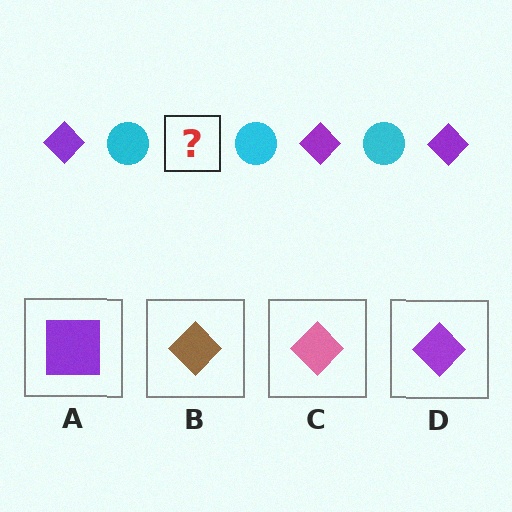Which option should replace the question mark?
Option D.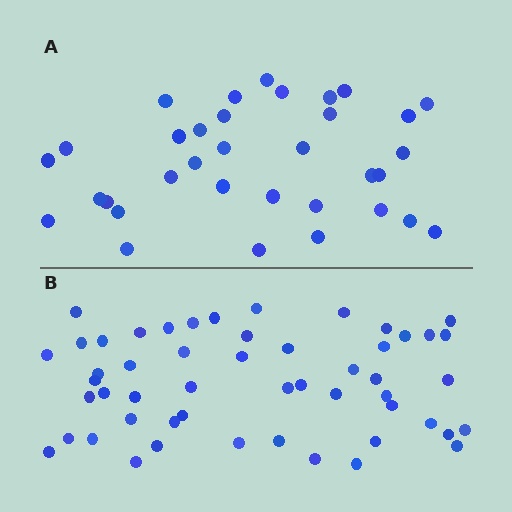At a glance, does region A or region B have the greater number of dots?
Region B (the bottom region) has more dots.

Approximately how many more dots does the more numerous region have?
Region B has approximately 20 more dots than region A.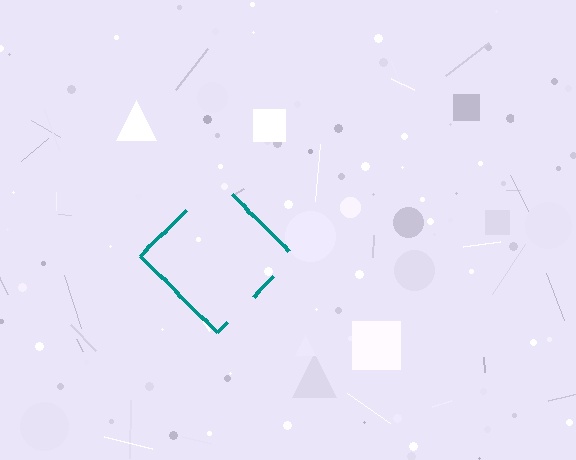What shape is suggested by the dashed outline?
The dashed outline suggests a diamond.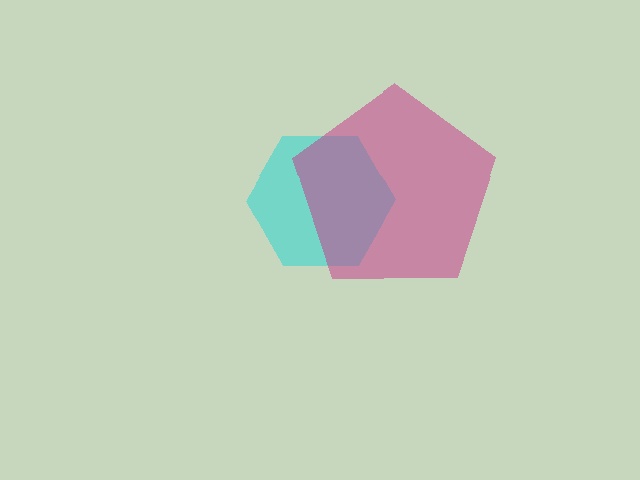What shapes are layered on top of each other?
The layered shapes are: a cyan hexagon, a magenta pentagon.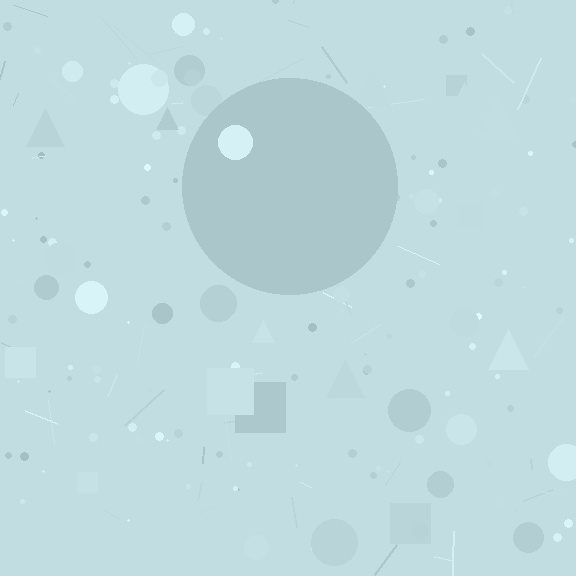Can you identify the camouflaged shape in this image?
The camouflaged shape is a circle.